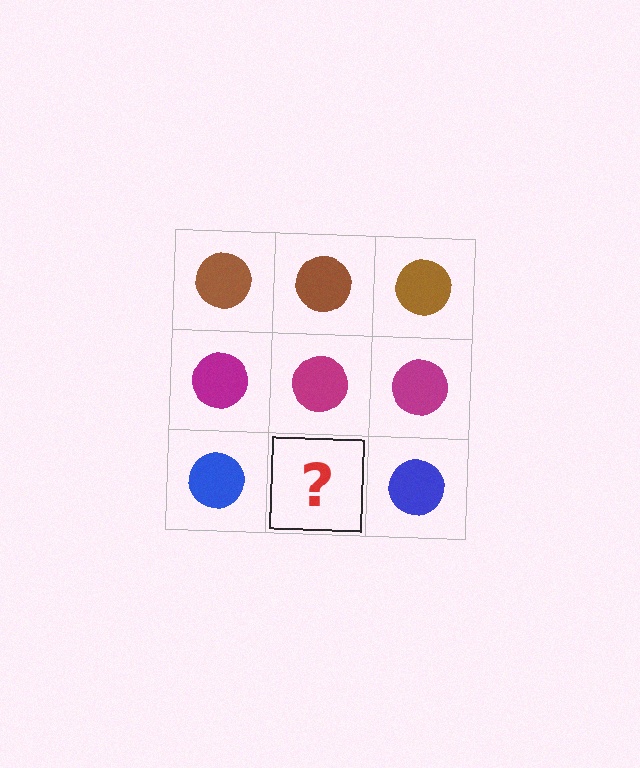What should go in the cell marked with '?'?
The missing cell should contain a blue circle.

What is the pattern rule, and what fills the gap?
The rule is that each row has a consistent color. The gap should be filled with a blue circle.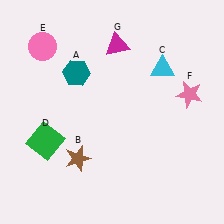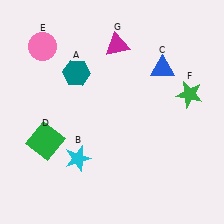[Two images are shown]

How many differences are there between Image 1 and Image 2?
There are 3 differences between the two images.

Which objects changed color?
B changed from brown to cyan. C changed from cyan to blue. F changed from pink to green.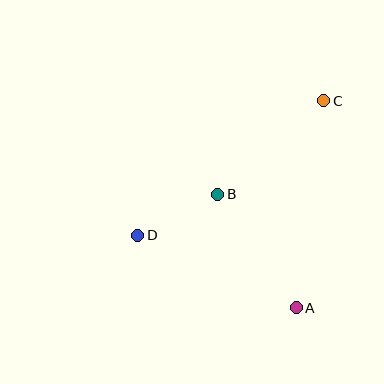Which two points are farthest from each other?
Points C and D are farthest from each other.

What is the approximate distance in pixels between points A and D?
The distance between A and D is approximately 174 pixels.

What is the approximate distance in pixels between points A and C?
The distance between A and C is approximately 209 pixels.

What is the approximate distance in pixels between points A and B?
The distance between A and B is approximately 138 pixels.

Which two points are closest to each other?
Points B and D are closest to each other.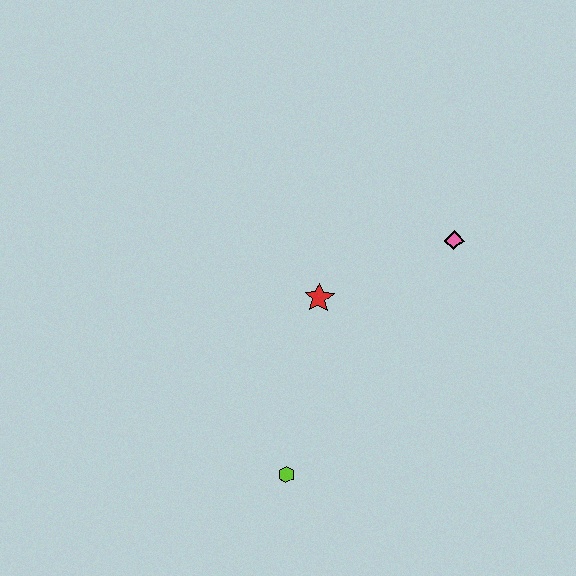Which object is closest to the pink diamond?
The red star is closest to the pink diamond.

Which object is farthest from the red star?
The lime hexagon is farthest from the red star.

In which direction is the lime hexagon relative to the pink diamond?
The lime hexagon is below the pink diamond.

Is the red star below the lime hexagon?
No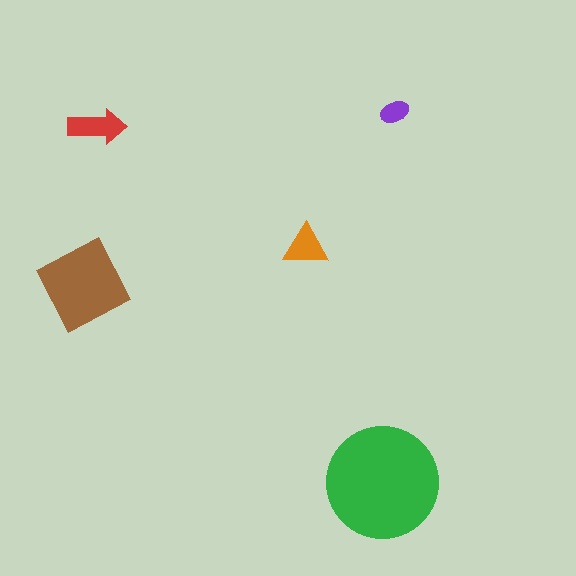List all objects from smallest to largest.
The purple ellipse, the orange triangle, the red arrow, the brown square, the green circle.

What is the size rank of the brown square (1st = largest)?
2nd.